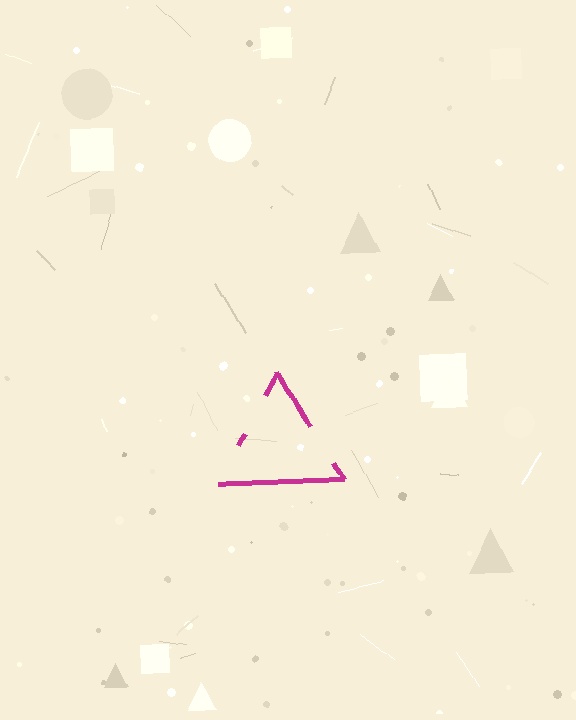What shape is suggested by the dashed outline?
The dashed outline suggests a triangle.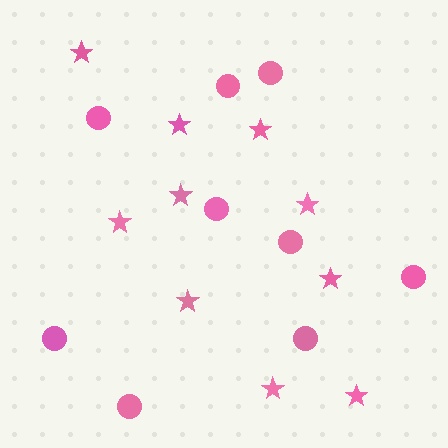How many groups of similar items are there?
There are 2 groups: one group of stars (10) and one group of circles (9).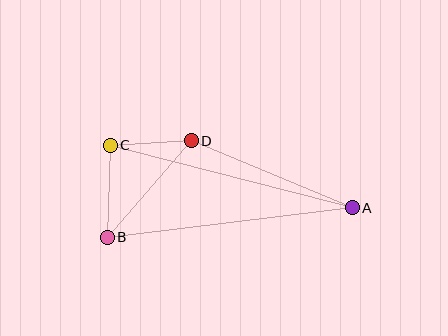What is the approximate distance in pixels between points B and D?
The distance between B and D is approximately 128 pixels.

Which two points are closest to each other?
Points C and D are closest to each other.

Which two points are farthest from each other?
Points A and C are farthest from each other.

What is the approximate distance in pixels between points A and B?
The distance between A and B is approximately 247 pixels.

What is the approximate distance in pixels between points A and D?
The distance between A and D is approximately 174 pixels.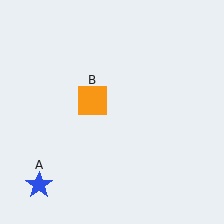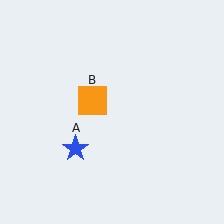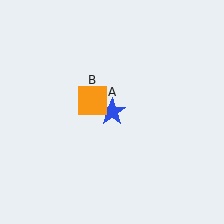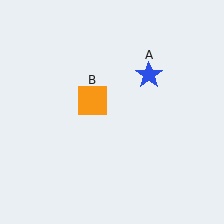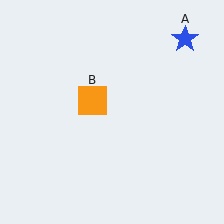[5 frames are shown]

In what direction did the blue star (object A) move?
The blue star (object A) moved up and to the right.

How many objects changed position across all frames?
1 object changed position: blue star (object A).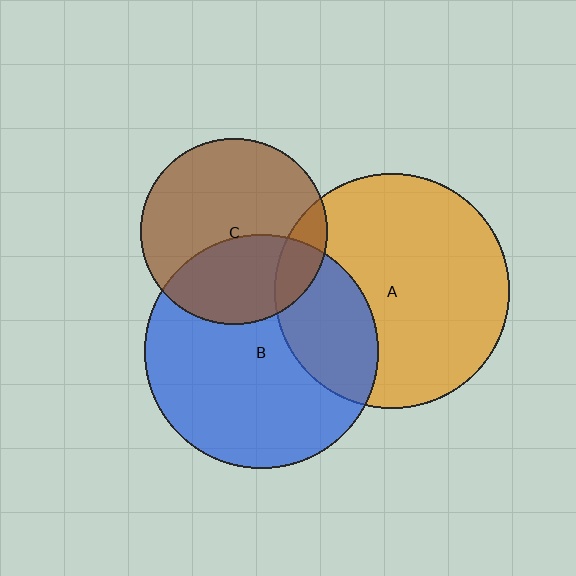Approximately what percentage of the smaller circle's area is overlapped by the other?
Approximately 25%.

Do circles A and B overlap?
Yes.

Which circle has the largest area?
Circle A (orange).